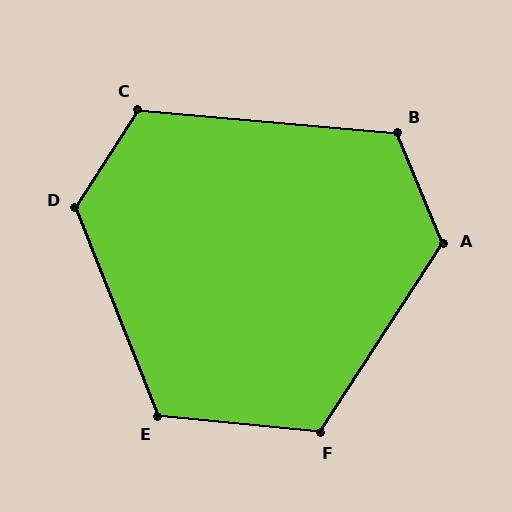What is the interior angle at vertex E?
Approximately 118 degrees (obtuse).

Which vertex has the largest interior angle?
D, at approximately 125 degrees.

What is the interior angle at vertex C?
Approximately 118 degrees (obtuse).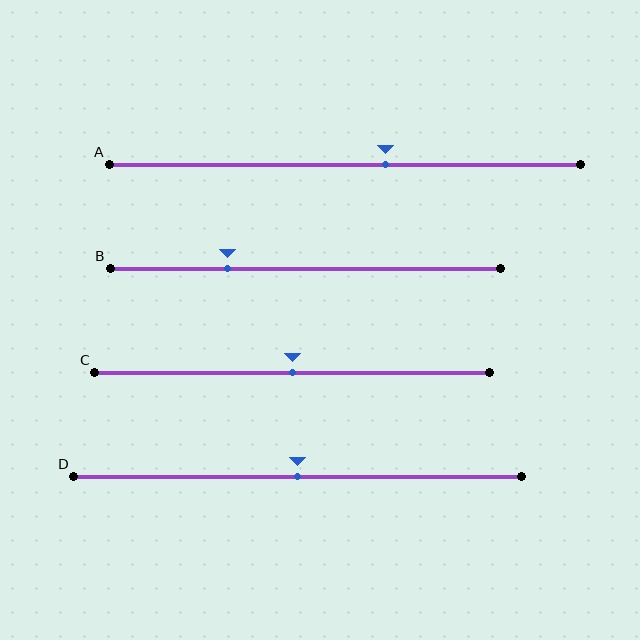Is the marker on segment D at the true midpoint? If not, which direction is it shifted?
Yes, the marker on segment D is at the true midpoint.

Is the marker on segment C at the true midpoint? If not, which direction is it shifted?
Yes, the marker on segment C is at the true midpoint.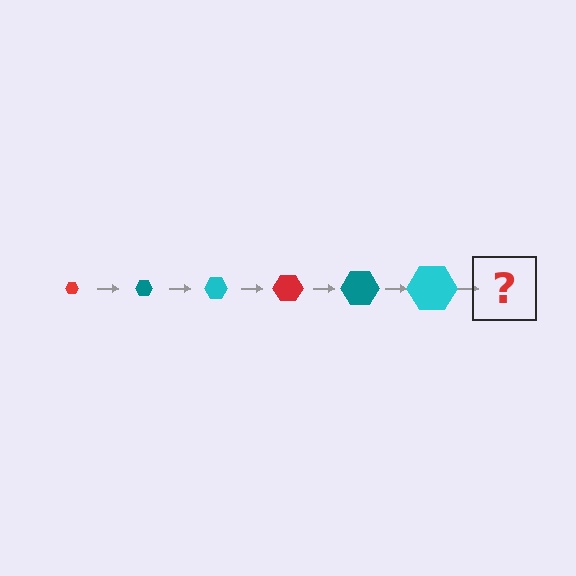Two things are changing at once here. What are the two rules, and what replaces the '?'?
The two rules are that the hexagon grows larger each step and the color cycles through red, teal, and cyan. The '?' should be a red hexagon, larger than the previous one.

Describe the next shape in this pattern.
It should be a red hexagon, larger than the previous one.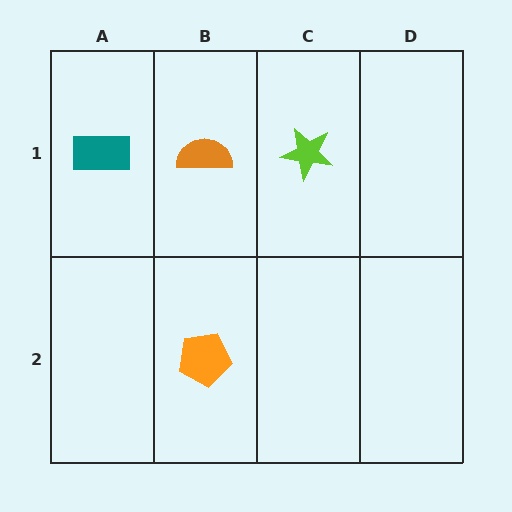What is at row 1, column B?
An orange semicircle.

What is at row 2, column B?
An orange pentagon.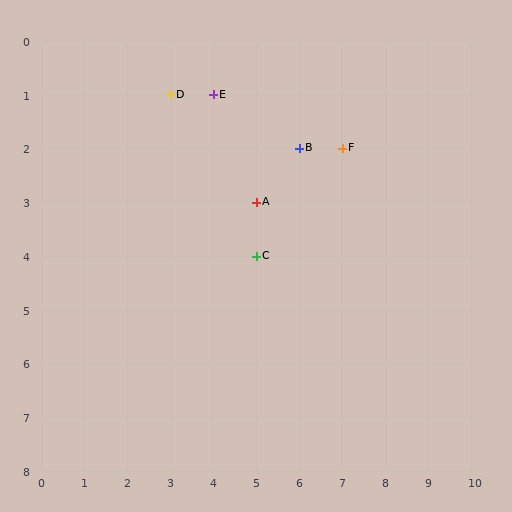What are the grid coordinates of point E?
Point E is at grid coordinates (4, 1).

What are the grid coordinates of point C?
Point C is at grid coordinates (5, 4).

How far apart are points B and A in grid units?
Points B and A are 1 column and 1 row apart (about 1.4 grid units diagonally).